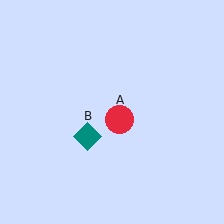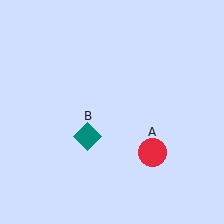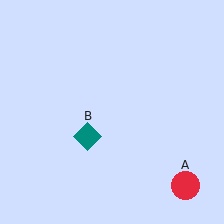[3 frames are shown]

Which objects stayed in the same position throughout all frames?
Teal diamond (object B) remained stationary.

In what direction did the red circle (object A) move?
The red circle (object A) moved down and to the right.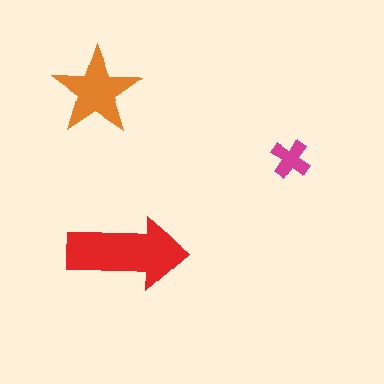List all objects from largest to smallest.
The red arrow, the orange star, the magenta cross.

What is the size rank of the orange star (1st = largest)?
2nd.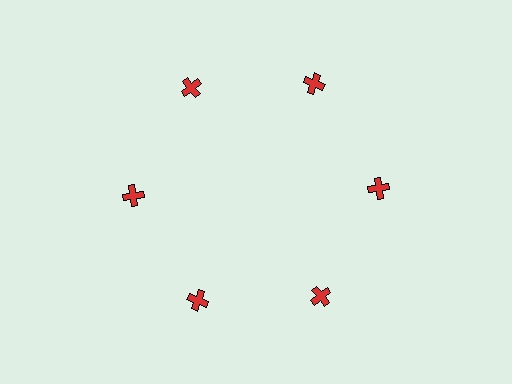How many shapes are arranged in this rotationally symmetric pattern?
There are 6 shapes, arranged in 6 groups of 1.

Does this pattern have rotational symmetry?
Yes, this pattern has 6-fold rotational symmetry. It looks the same after rotating 60 degrees around the center.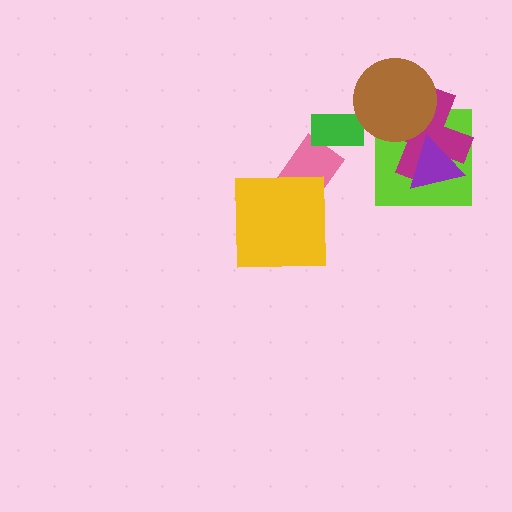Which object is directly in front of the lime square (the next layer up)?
The magenta cross is directly in front of the lime square.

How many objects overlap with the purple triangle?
2 objects overlap with the purple triangle.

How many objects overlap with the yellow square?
1 object overlaps with the yellow square.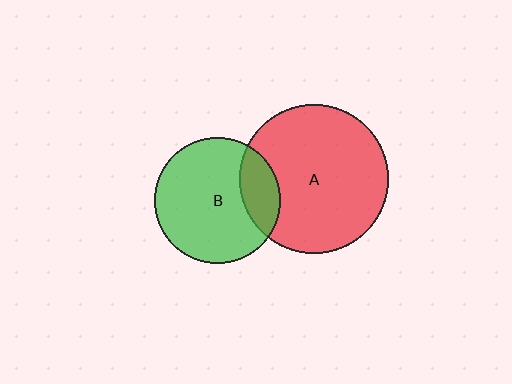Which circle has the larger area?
Circle A (red).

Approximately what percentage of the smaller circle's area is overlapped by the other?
Approximately 20%.